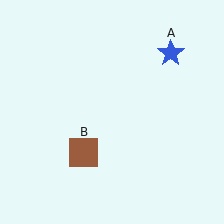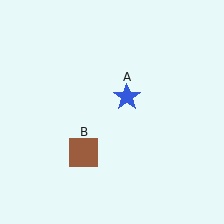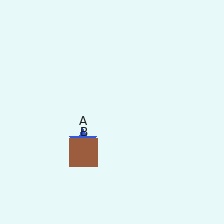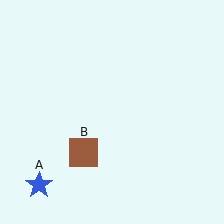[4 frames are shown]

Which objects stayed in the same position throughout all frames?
Brown square (object B) remained stationary.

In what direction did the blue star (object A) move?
The blue star (object A) moved down and to the left.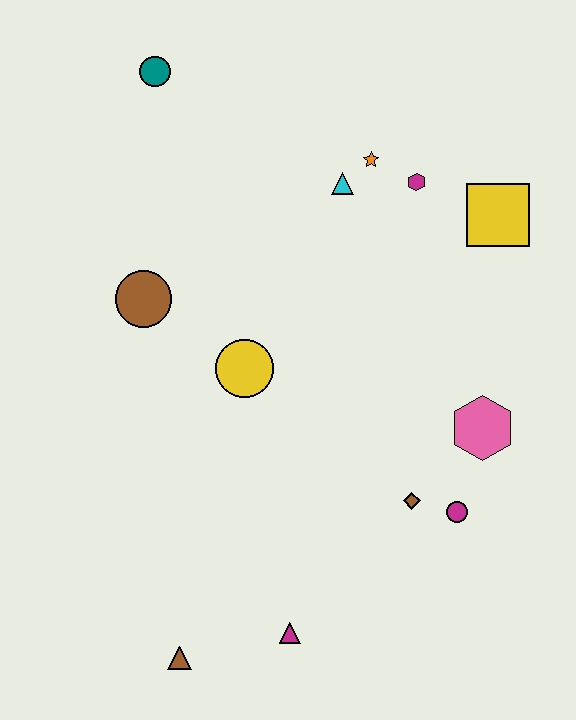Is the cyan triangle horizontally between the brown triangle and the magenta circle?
Yes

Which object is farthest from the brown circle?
The magenta circle is farthest from the brown circle.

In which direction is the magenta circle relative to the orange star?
The magenta circle is below the orange star.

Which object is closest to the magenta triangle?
The brown triangle is closest to the magenta triangle.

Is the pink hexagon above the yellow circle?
No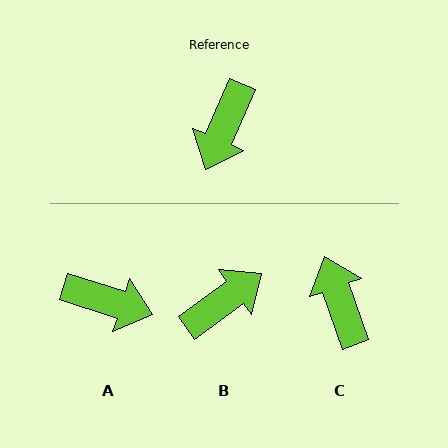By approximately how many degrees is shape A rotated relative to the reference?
Approximately 96 degrees counter-clockwise.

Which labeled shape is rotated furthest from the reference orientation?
B, about 150 degrees away.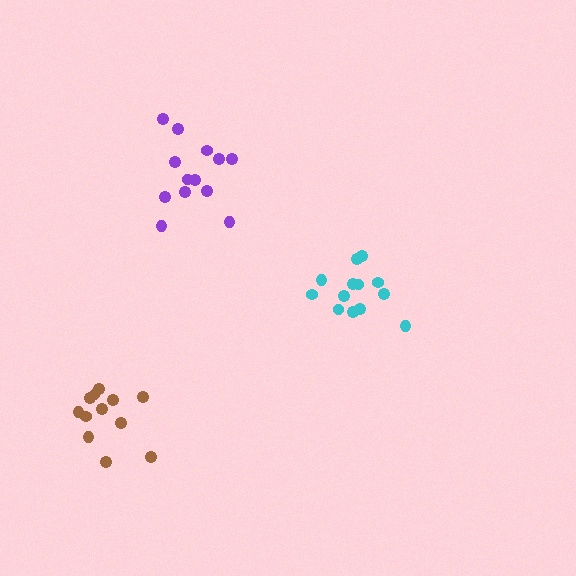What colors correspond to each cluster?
The clusters are colored: brown, cyan, purple.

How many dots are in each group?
Group 1: 12 dots, Group 2: 13 dots, Group 3: 13 dots (38 total).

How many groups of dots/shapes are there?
There are 3 groups.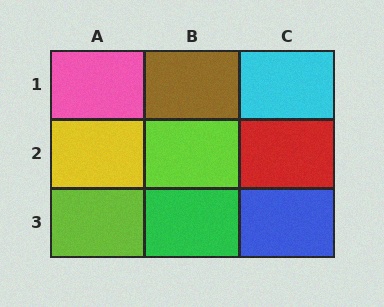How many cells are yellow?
1 cell is yellow.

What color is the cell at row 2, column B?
Lime.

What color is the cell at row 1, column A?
Pink.